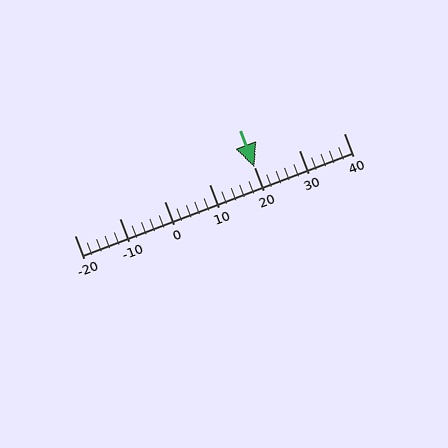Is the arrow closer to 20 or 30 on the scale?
The arrow is closer to 20.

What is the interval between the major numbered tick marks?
The major tick marks are spaced 10 units apart.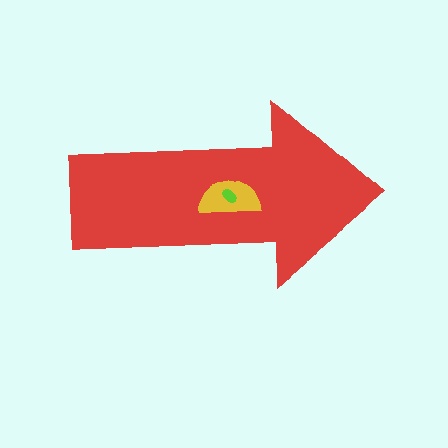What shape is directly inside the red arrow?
The yellow semicircle.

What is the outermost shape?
The red arrow.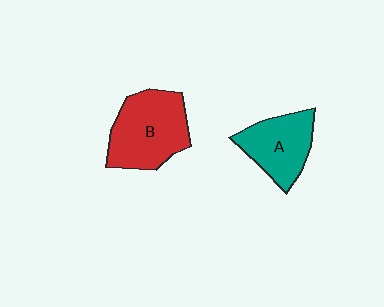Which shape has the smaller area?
Shape A (teal).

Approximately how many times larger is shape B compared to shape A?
Approximately 1.3 times.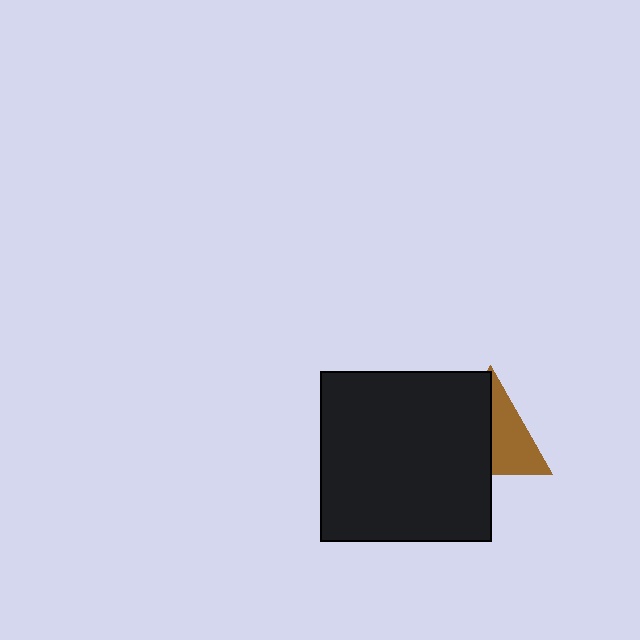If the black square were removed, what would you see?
You would see the complete brown triangle.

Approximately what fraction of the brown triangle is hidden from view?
Roughly 52% of the brown triangle is hidden behind the black square.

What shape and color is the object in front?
The object in front is a black square.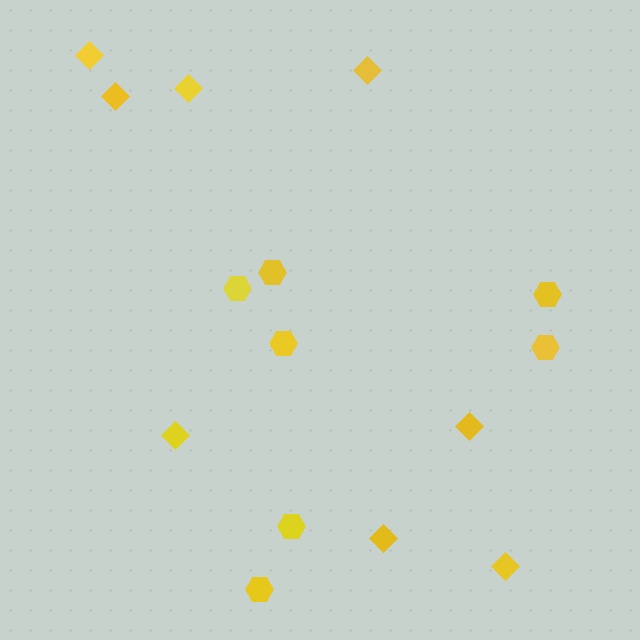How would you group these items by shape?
There are 2 groups: one group of diamonds (8) and one group of hexagons (7).